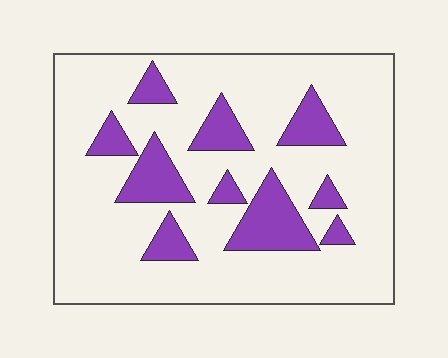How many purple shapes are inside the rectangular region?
10.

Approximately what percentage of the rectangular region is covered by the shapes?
Approximately 20%.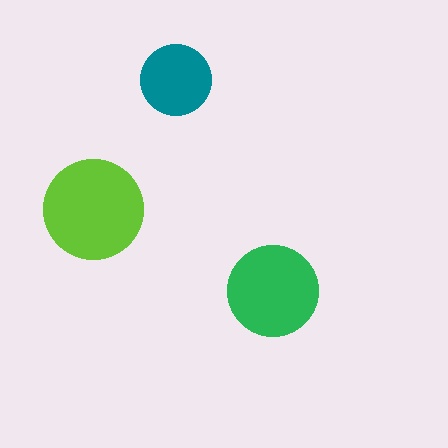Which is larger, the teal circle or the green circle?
The green one.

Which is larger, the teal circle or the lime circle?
The lime one.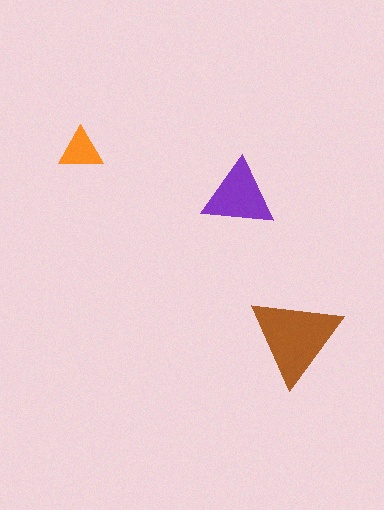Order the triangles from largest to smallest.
the brown one, the purple one, the orange one.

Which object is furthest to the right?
The brown triangle is rightmost.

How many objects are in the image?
There are 3 objects in the image.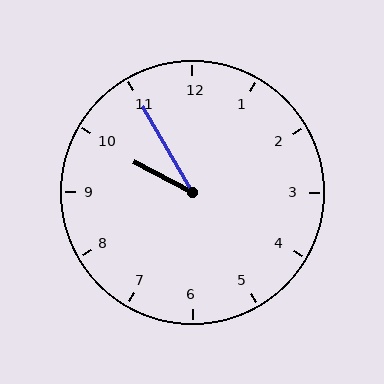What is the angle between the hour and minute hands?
Approximately 32 degrees.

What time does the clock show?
9:55.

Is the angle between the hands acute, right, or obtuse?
It is acute.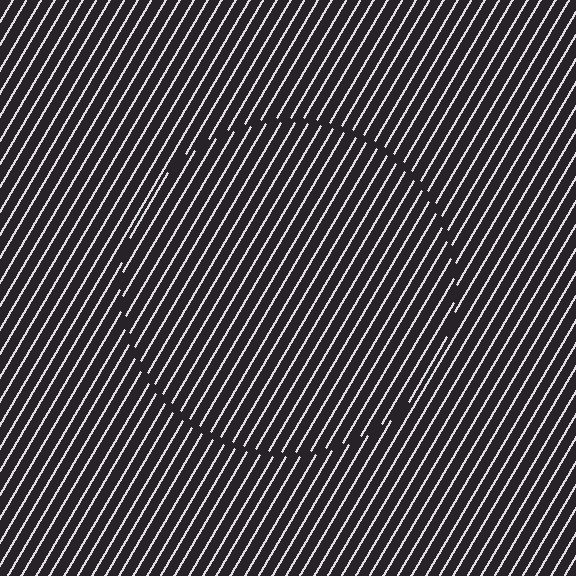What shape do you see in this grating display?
An illusory circle. The interior of the shape contains the same grating, shifted by half a period — the contour is defined by the phase discontinuity where line-ends from the inner and outer gratings abut.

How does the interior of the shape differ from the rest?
The interior of the shape contains the same grating, shifted by half a period — the contour is defined by the phase discontinuity where line-ends from the inner and outer gratings abut.